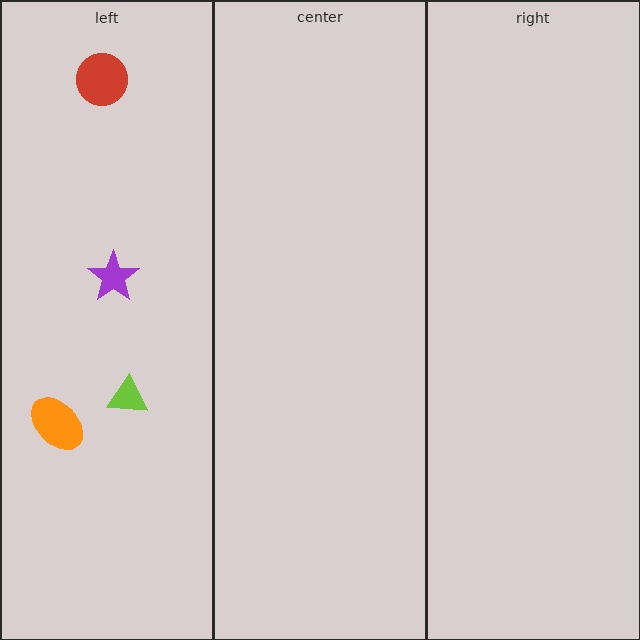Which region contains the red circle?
The left region.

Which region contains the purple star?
The left region.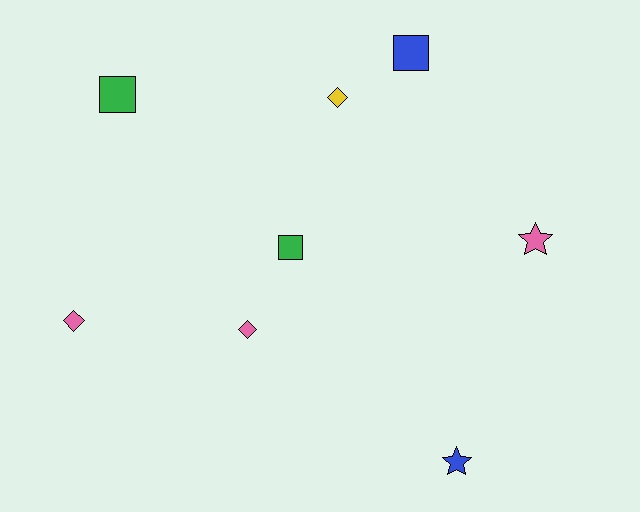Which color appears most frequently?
Pink, with 3 objects.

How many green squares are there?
There are 2 green squares.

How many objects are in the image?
There are 8 objects.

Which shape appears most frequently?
Diamond, with 3 objects.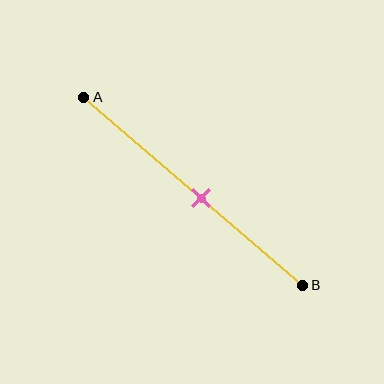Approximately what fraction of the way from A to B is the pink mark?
The pink mark is approximately 55% of the way from A to B.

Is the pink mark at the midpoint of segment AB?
No, the mark is at about 55% from A, not at the 50% midpoint.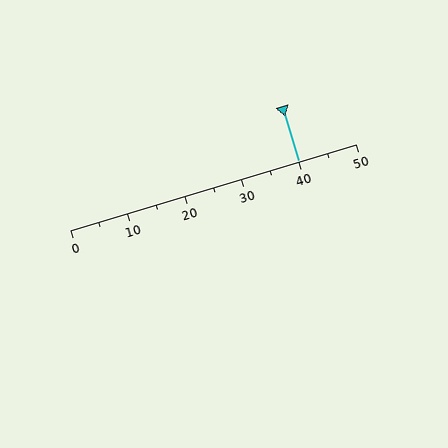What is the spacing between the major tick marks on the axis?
The major ticks are spaced 10 apart.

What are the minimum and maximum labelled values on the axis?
The axis runs from 0 to 50.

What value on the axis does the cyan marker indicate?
The marker indicates approximately 40.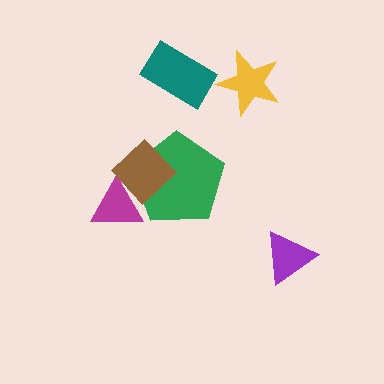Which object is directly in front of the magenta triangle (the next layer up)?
The green pentagon is directly in front of the magenta triangle.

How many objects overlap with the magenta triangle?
2 objects overlap with the magenta triangle.